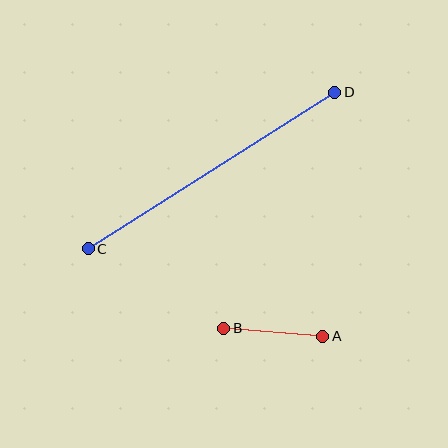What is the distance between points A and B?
The distance is approximately 99 pixels.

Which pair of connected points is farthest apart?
Points C and D are farthest apart.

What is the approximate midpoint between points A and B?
The midpoint is at approximately (273, 332) pixels.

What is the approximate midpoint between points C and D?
The midpoint is at approximately (211, 170) pixels.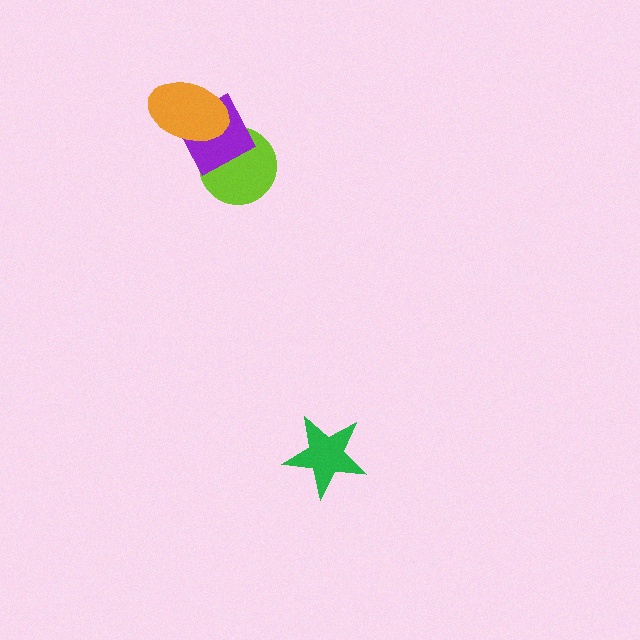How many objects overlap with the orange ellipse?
1 object overlaps with the orange ellipse.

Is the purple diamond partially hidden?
Yes, it is partially covered by another shape.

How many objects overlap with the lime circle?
1 object overlaps with the lime circle.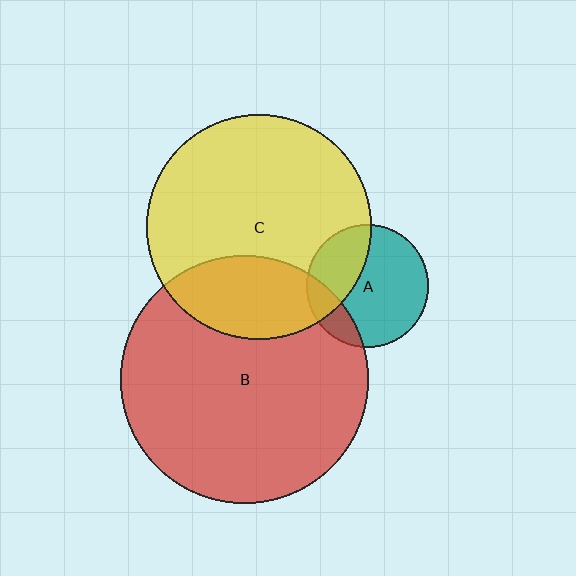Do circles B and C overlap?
Yes.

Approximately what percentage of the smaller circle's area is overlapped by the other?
Approximately 25%.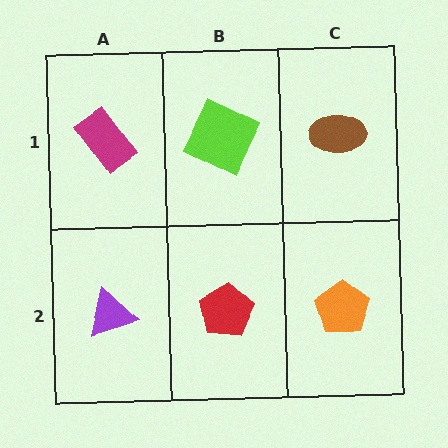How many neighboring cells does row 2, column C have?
2.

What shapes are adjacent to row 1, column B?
A red pentagon (row 2, column B), a magenta rectangle (row 1, column A), a brown ellipse (row 1, column C).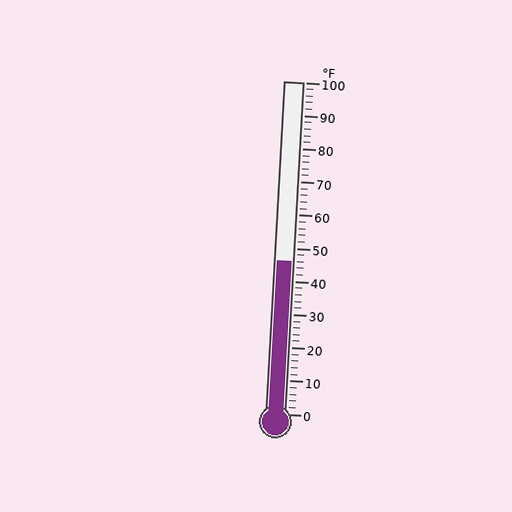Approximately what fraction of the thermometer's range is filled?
The thermometer is filled to approximately 45% of its range.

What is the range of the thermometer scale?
The thermometer scale ranges from 0°F to 100°F.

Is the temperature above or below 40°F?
The temperature is above 40°F.